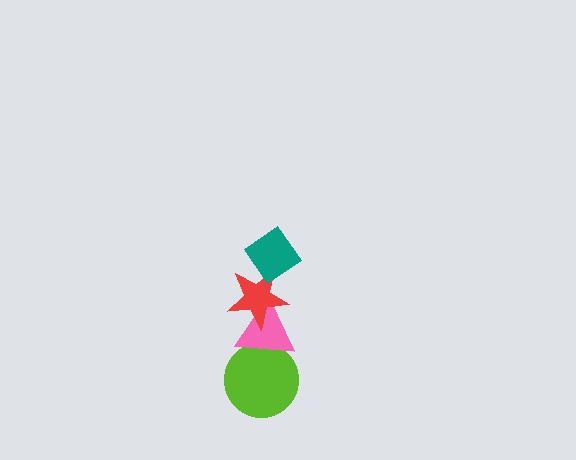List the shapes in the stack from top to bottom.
From top to bottom: the teal diamond, the red star, the pink triangle, the lime circle.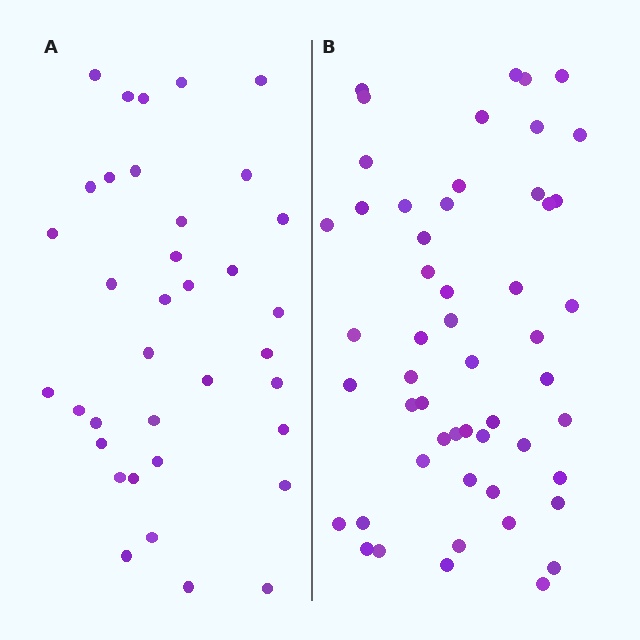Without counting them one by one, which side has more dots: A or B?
Region B (the right region) has more dots.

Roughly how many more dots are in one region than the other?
Region B has approximately 15 more dots than region A.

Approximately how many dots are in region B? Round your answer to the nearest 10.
About 50 dots. (The exact count is 53, which rounds to 50.)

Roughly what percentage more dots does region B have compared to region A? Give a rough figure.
About 45% more.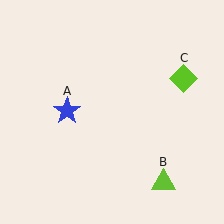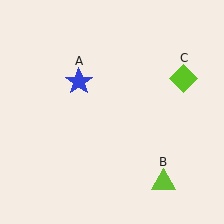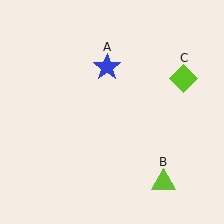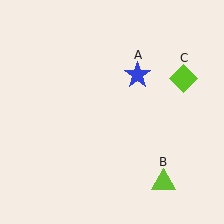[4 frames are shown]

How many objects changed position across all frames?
1 object changed position: blue star (object A).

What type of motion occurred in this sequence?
The blue star (object A) rotated clockwise around the center of the scene.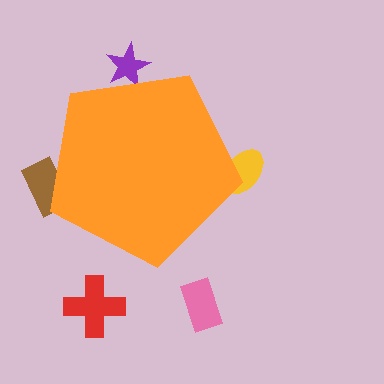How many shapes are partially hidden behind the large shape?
3 shapes are partially hidden.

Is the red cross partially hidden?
No, the red cross is fully visible.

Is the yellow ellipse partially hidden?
Yes, the yellow ellipse is partially hidden behind the orange pentagon.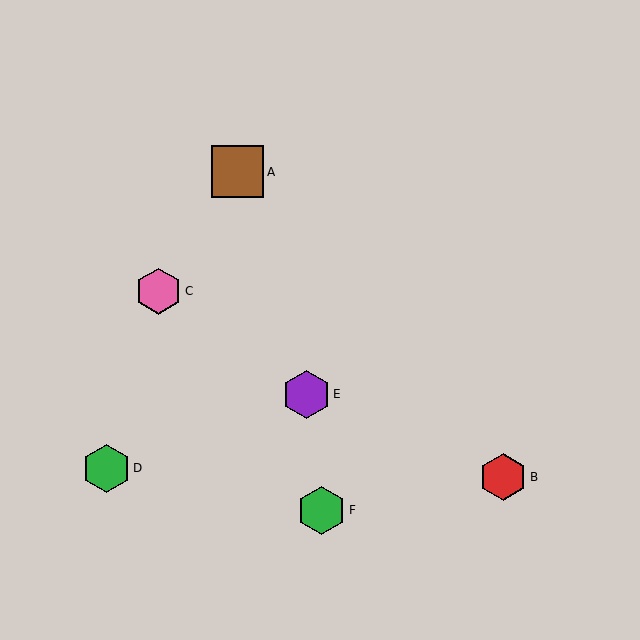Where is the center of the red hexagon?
The center of the red hexagon is at (503, 477).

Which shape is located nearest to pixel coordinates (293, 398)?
The purple hexagon (labeled E) at (306, 394) is nearest to that location.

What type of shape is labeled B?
Shape B is a red hexagon.